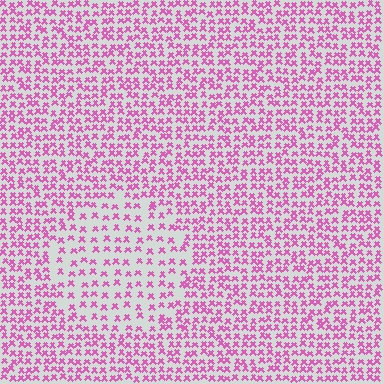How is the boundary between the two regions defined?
The boundary is defined by a change in element density (approximately 1.8x ratio). All elements are the same color, size, and shape.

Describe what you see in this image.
The image contains small pink elements arranged at two different densities. A circle-shaped region is visible where the elements are less densely packed than the surrounding area.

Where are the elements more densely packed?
The elements are more densely packed outside the circle boundary.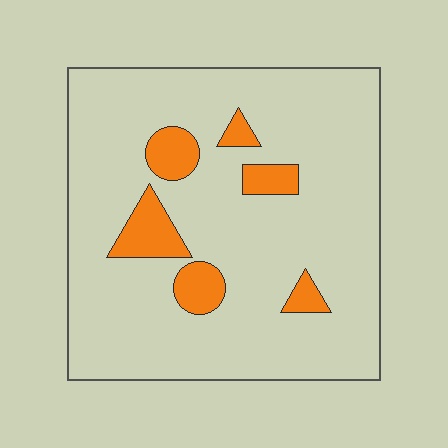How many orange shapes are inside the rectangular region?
6.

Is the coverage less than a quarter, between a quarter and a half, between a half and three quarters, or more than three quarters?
Less than a quarter.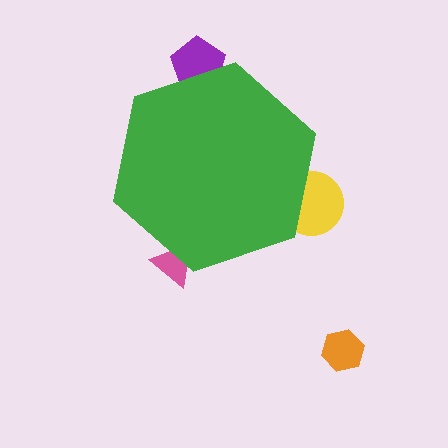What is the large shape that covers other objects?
A green hexagon.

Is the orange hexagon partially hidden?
No, the orange hexagon is fully visible.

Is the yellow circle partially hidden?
Yes, the yellow circle is partially hidden behind the green hexagon.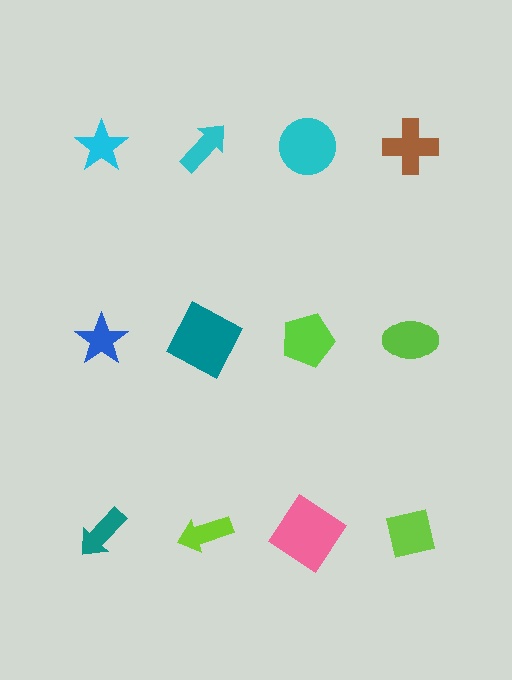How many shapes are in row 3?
4 shapes.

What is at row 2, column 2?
A teal square.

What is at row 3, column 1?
A teal arrow.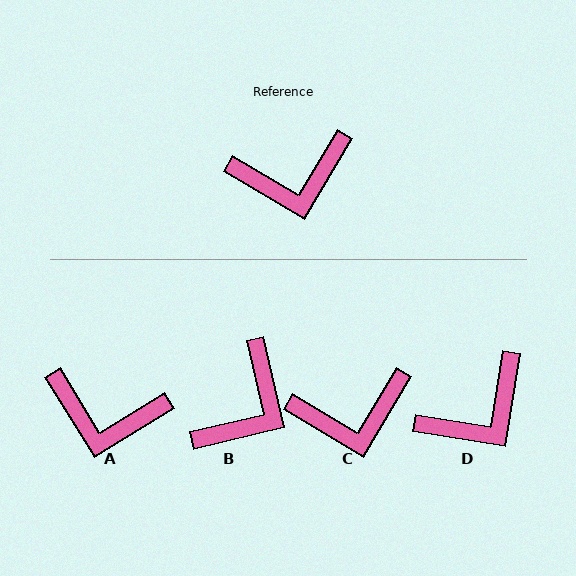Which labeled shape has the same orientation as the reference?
C.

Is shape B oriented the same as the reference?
No, it is off by about 44 degrees.